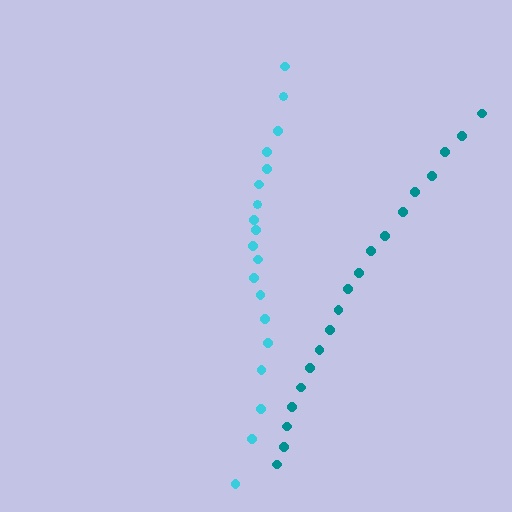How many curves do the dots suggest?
There are 2 distinct paths.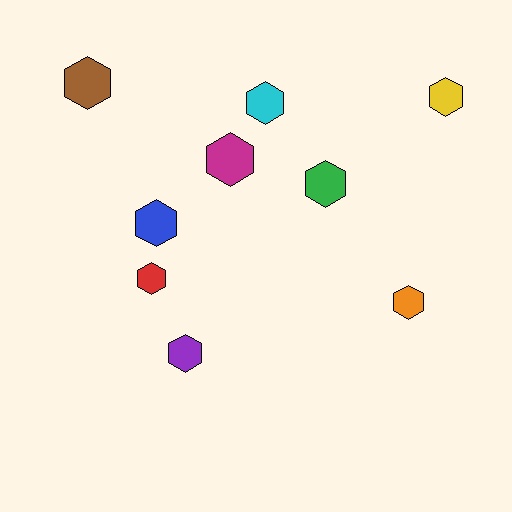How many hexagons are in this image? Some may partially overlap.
There are 9 hexagons.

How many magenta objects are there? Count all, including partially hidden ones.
There is 1 magenta object.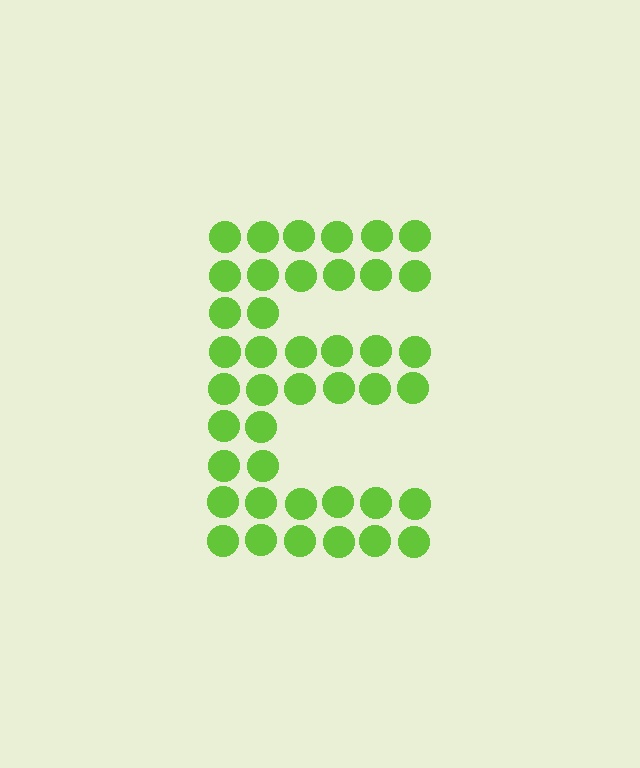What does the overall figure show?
The overall figure shows the letter E.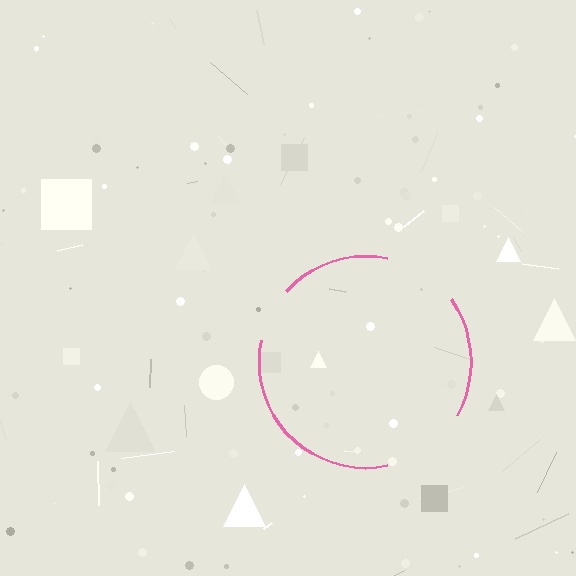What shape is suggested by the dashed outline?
The dashed outline suggests a circle.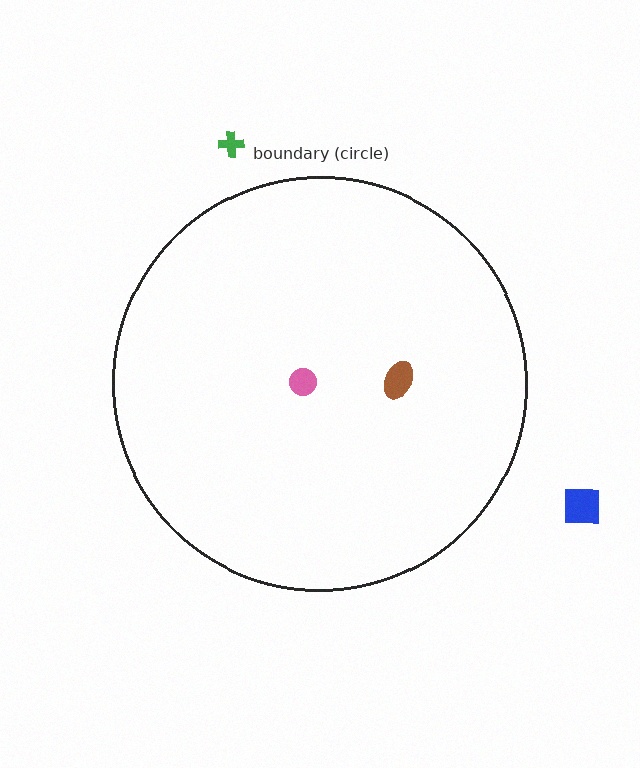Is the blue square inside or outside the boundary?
Outside.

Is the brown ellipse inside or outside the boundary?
Inside.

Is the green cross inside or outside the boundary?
Outside.